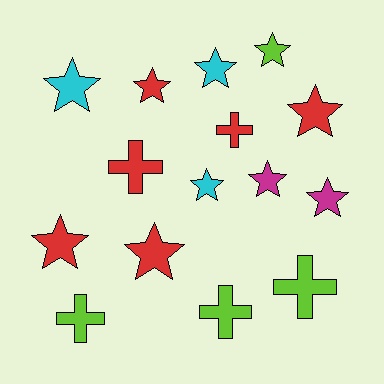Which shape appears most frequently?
Star, with 10 objects.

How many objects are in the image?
There are 15 objects.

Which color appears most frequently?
Red, with 6 objects.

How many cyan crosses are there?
There are no cyan crosses.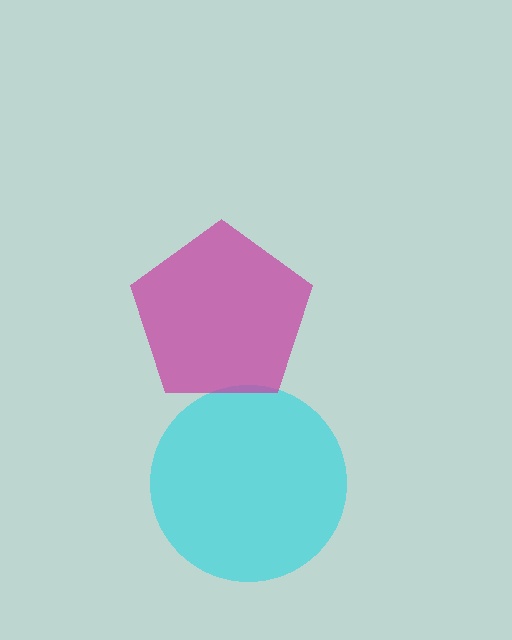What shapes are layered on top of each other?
The layered shapes are: a cyan circle, a magenta pentagon.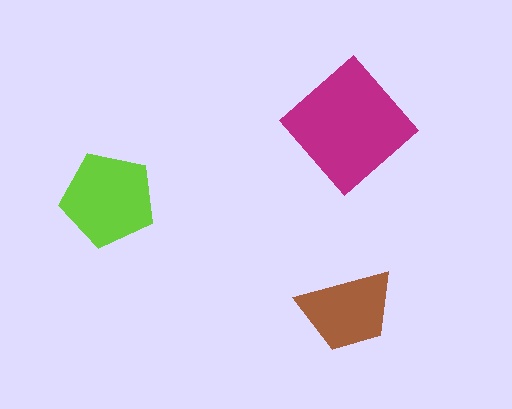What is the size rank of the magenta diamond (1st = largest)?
1st.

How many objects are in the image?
There are 3 objects in the image.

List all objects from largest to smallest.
The magenta diamond, the lime pentagon, the brown trapezoid.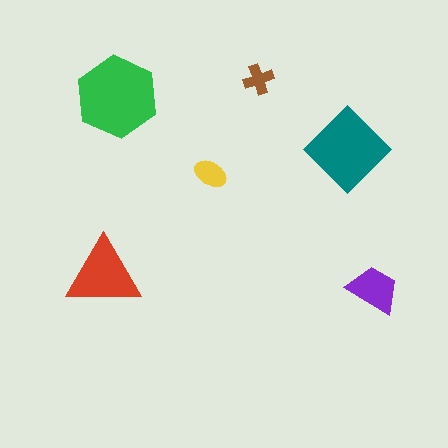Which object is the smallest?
The brown cross.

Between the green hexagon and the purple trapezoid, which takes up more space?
The green hexagon.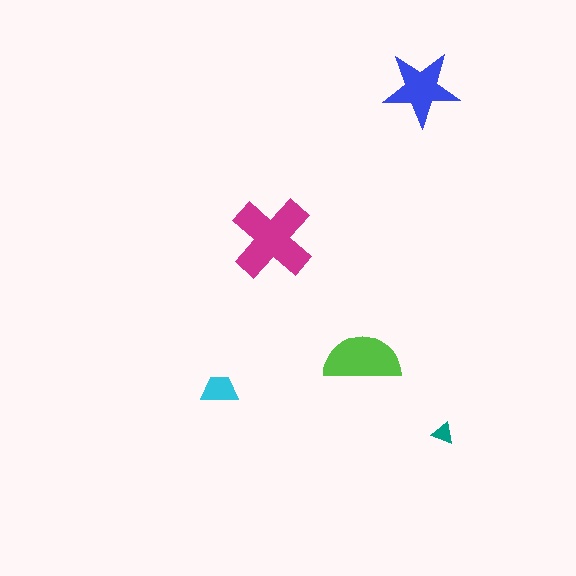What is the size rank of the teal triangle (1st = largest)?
5th.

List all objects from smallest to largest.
The teal triangle, the cyan trapezoid, the blue star, the lime semicircle, the magenta cross.